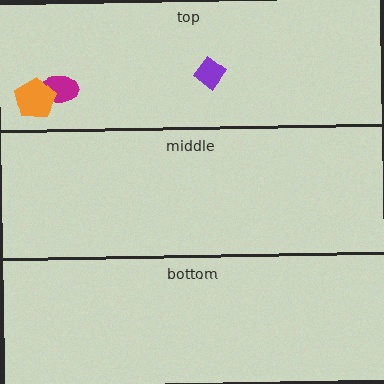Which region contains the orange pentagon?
The top region.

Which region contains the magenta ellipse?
The top region.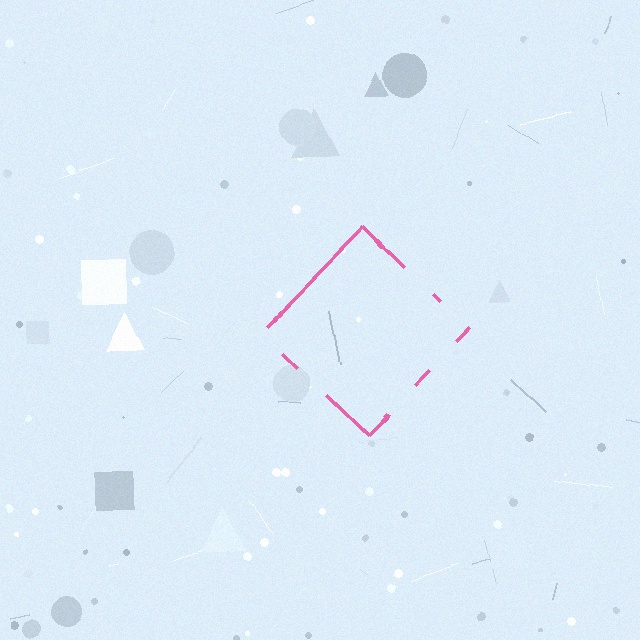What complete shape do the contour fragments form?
The contour fragments form a diamond.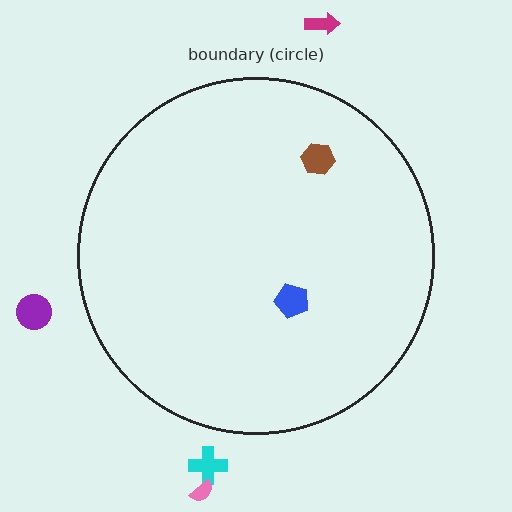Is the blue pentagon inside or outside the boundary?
Inside.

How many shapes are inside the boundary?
2 inside, 4 outside.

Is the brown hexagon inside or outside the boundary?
Inside.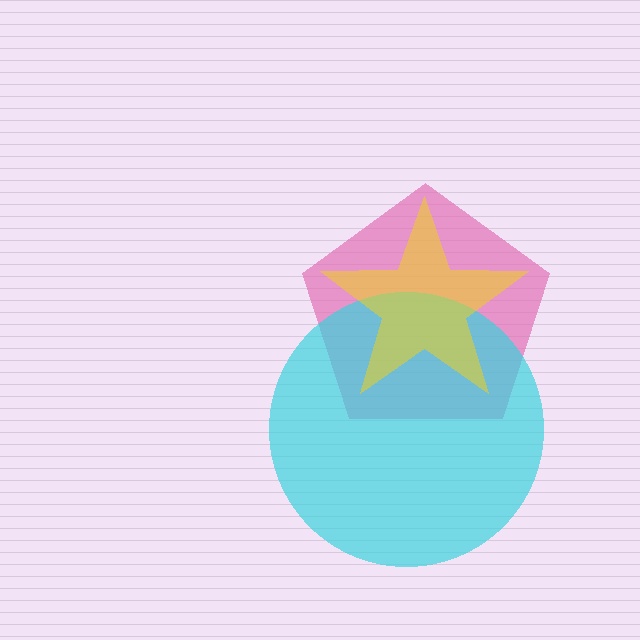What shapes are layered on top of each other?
The layered shapes are: a pink pentagon, a cyan circle, a yellow star.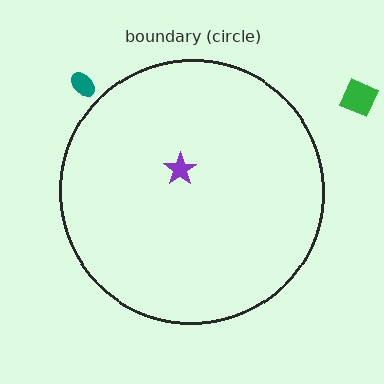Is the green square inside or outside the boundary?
Outside.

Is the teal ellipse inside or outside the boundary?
Outside.